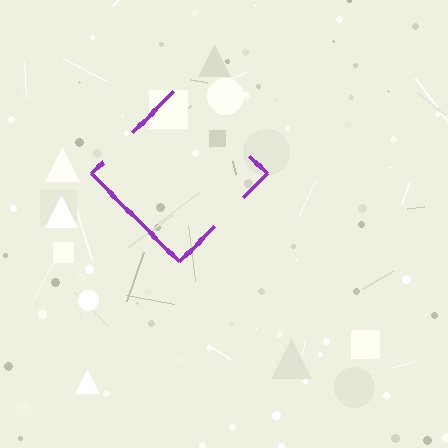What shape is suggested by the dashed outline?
The dashed outline suggests a diamond.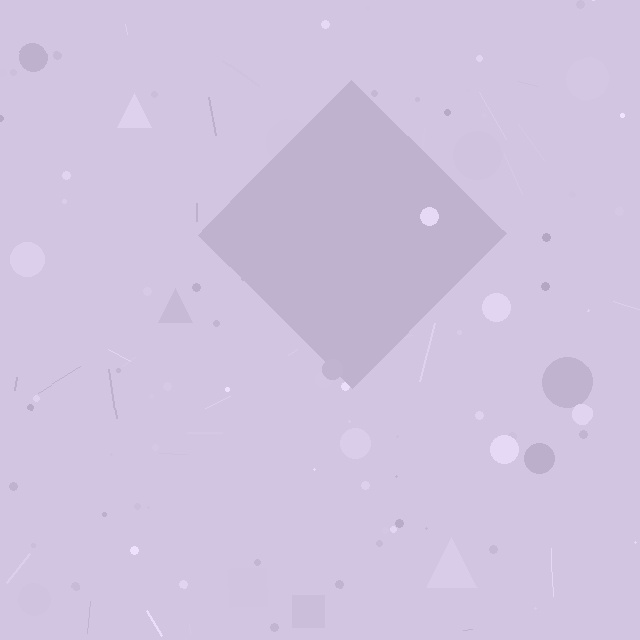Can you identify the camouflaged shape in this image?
The camouflaged shape is a diamond.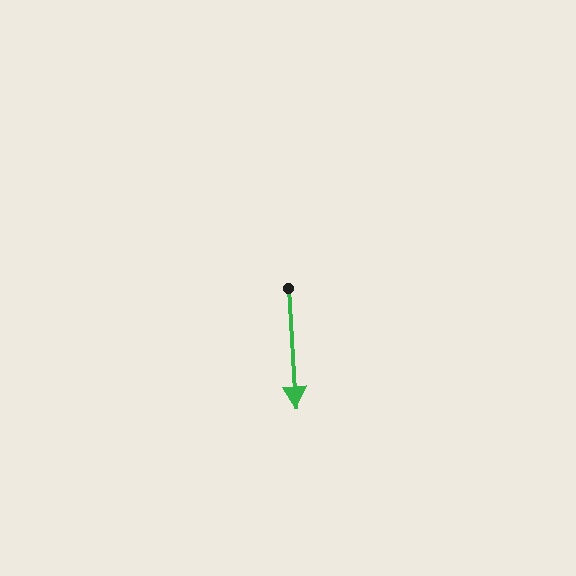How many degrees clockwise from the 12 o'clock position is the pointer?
Approximately 176 degrees.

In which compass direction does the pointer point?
South.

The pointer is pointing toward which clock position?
Roughly 6 o'clock.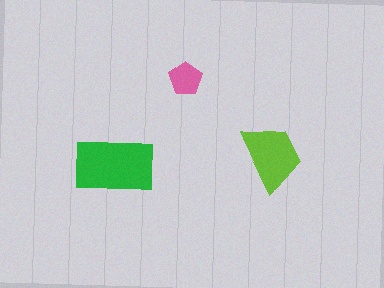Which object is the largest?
The green rectangle.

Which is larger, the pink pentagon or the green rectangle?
The green rectangle.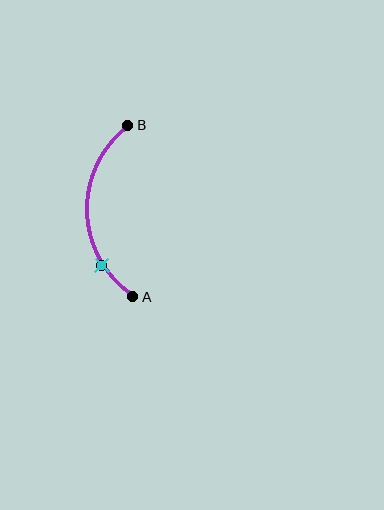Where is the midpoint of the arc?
The arc midpoint is the point on the curve farthest from the straight line joining A and B. It sits to the left of that line.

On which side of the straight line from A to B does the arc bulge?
The arc bulges to the left of the straight line connecting A and B.